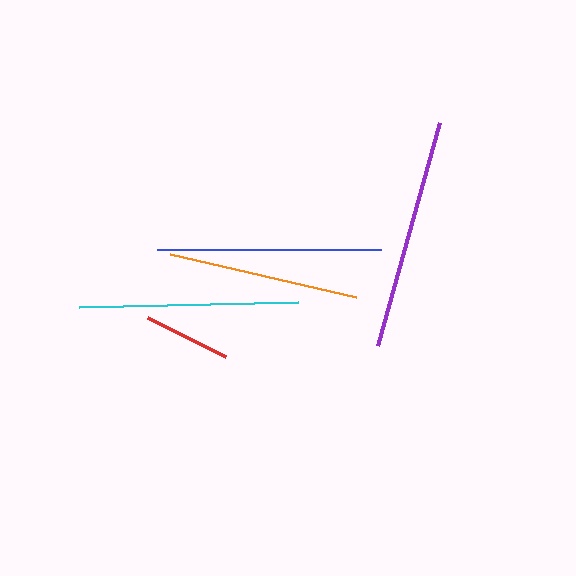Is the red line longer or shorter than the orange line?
The orange line is longer than the red line.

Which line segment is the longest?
The purple line is the longest at approximately 231 pixels.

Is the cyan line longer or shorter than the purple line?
The purple line is longer than the cyan line.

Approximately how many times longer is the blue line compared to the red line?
The blue line is approximately 2.6 times the length of the red line.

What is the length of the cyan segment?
The cyan segment is approximately 219 pixels long.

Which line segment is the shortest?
The red line is the shortest at approximately 87 pixels.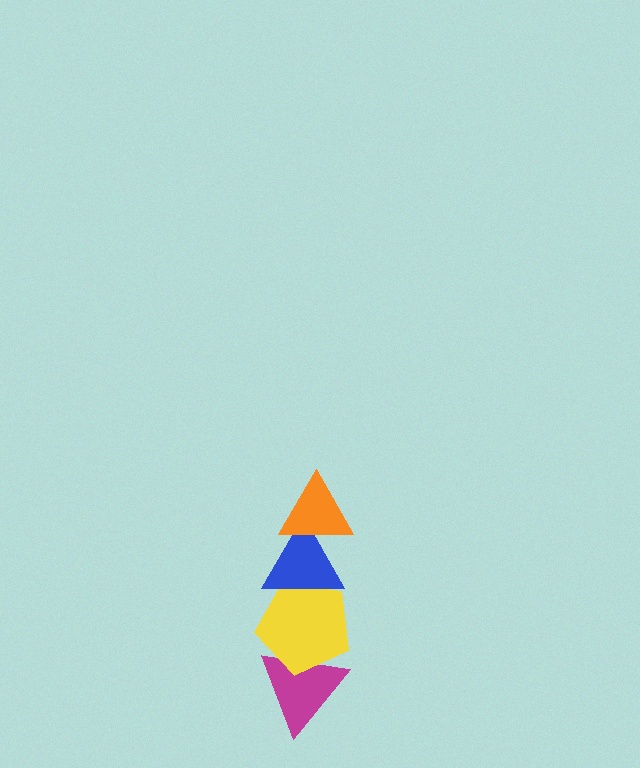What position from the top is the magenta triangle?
The magenta triangle is 4th from the top.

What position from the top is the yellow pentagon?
The yellow pentagon is 3rd from the top.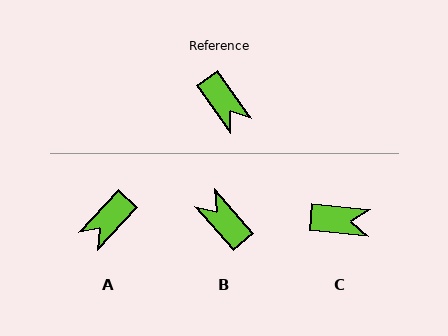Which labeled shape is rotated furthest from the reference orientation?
B, about 174 degrees away.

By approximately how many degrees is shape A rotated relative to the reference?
Approximately 79 degrees clockwise.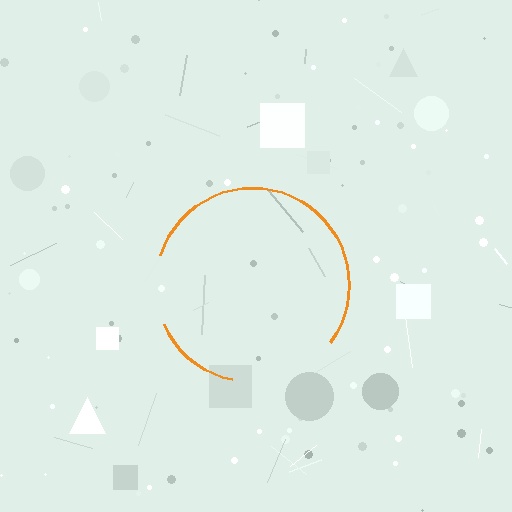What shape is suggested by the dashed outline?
The dashed outline suggests a circle.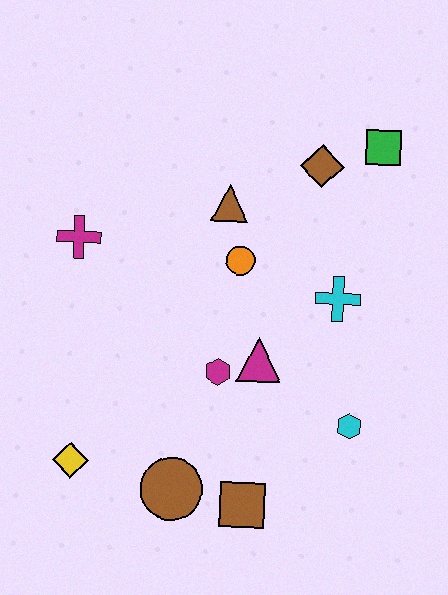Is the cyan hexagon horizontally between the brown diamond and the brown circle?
No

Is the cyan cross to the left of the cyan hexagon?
Yes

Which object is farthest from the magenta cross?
The cyan hexagon is farthest from the magenta cross.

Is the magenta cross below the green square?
Yes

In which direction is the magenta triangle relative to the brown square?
The magenta triangle is above the brown square.